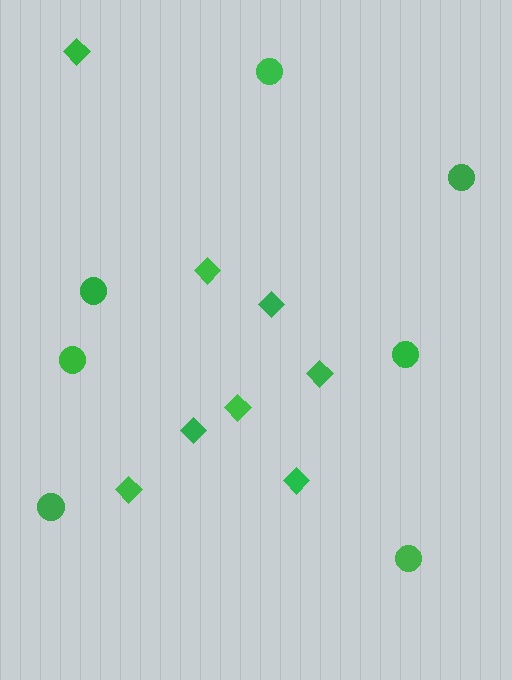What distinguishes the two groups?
There are 2 groups: one group of diamonds (8) and one group of circles (7).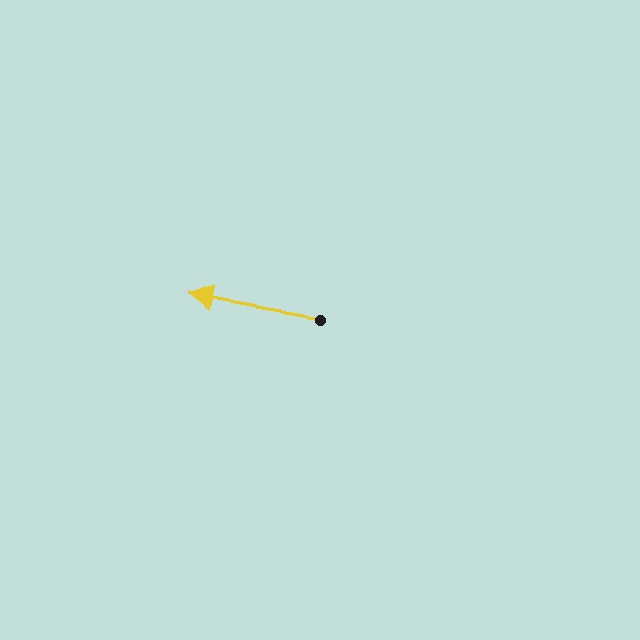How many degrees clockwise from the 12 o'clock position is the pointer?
Approximately 280 degrees.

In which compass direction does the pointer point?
West.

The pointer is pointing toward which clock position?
Roughly 9 o'clock.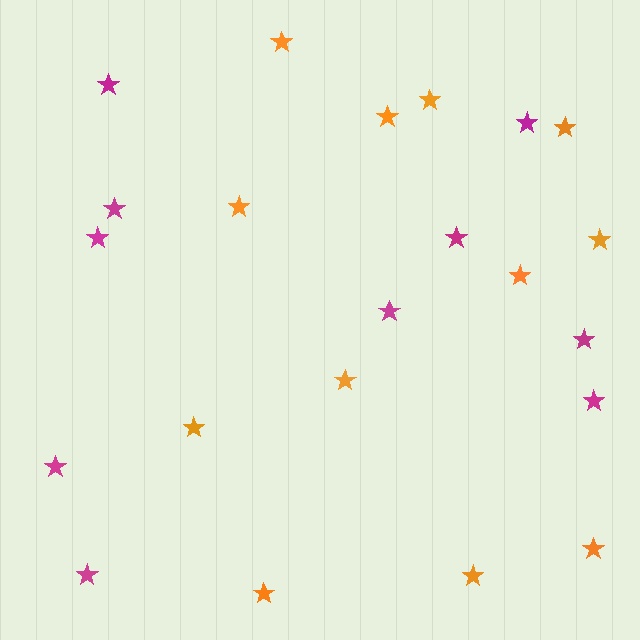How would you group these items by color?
There are 2 groups: one group of magenta stars (10) and one group of orange stars (12).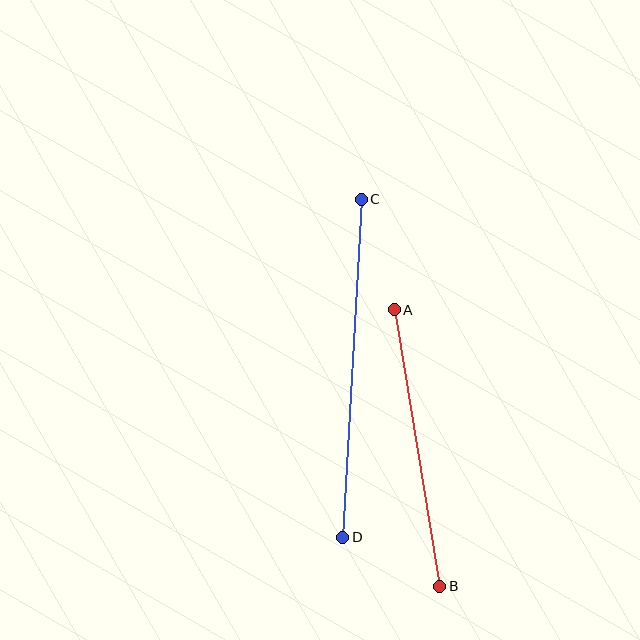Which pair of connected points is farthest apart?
Points C and D are farthest apart.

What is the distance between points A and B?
The distance is approximately 280 pixels.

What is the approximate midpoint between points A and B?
The midpoint is at approximately (417, 448) pixels.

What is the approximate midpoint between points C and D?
The midpoint is at approximately (352, 368) pixels.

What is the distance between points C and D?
The distance is approximately 338 pixels.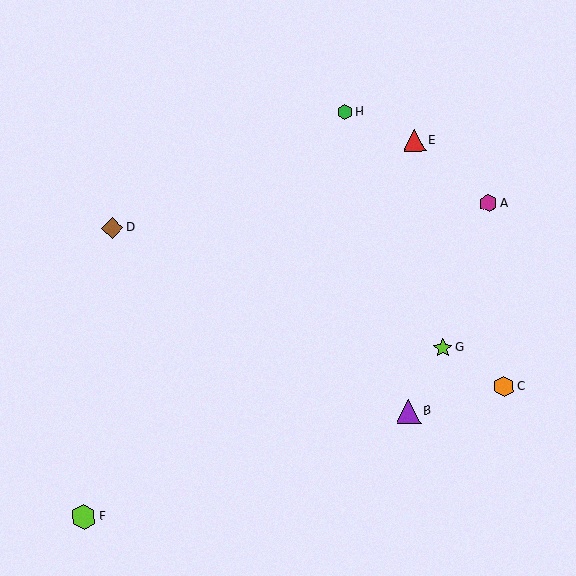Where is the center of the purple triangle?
The center of the purple triangle is at (408, 411).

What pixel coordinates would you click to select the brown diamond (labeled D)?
Click at (112, 228) to select the brown diamond D.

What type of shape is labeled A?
Shape A is a magenta hexagon.